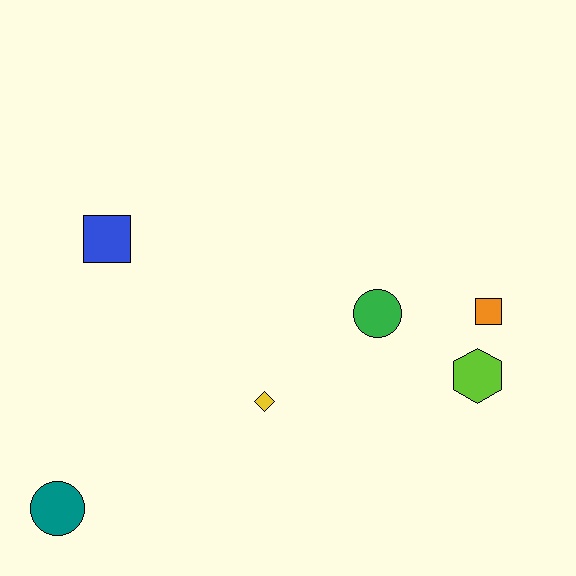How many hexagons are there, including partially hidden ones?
There is 1 hexagon.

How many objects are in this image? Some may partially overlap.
There are 6 objects.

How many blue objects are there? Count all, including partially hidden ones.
There is 1 blue object.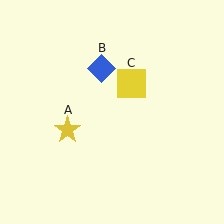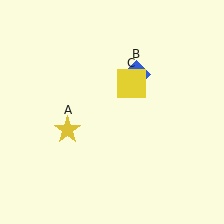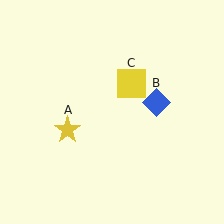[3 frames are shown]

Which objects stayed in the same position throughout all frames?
Yellow star (object A) and yellow square (object C) remained stationary.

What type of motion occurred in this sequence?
The blue diamond (object B) rotated clockwise around the center of the scene.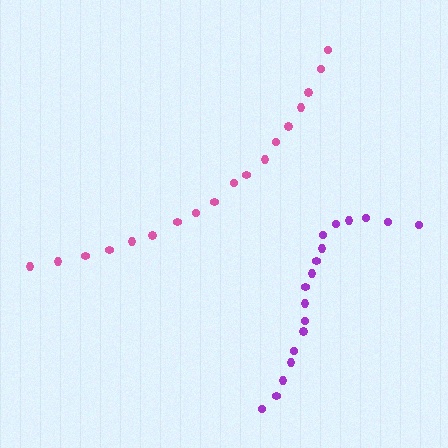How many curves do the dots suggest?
There are 2 distinct paths.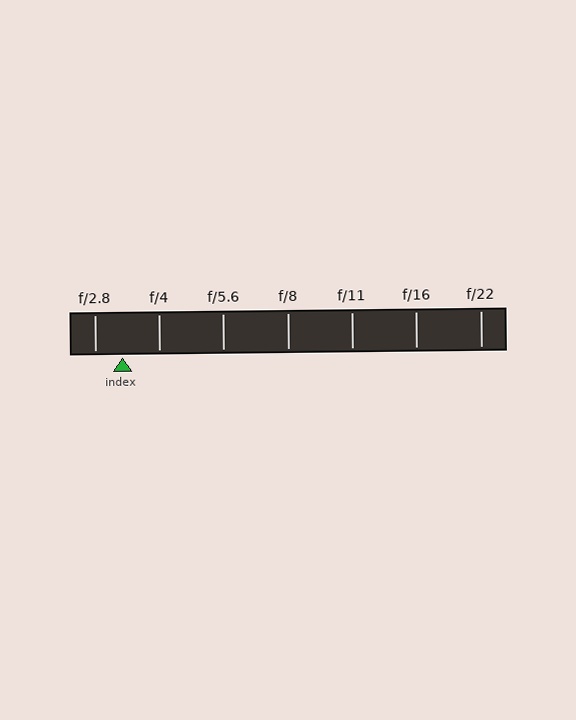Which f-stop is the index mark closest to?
The index mark is closest to f/2.8.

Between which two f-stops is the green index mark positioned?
The index mark is between f/2.8 and f/4.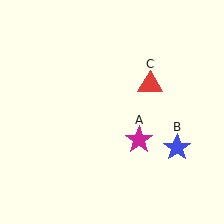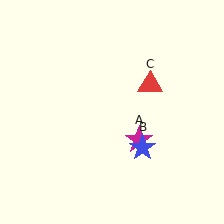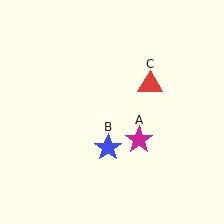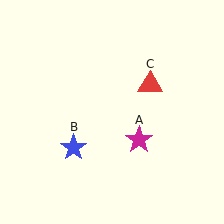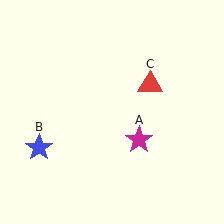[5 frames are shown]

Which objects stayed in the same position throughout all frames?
Magenta star (object A) and red triangle (object C) remained stationary.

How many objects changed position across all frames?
1 object changed position: blue star (object B).